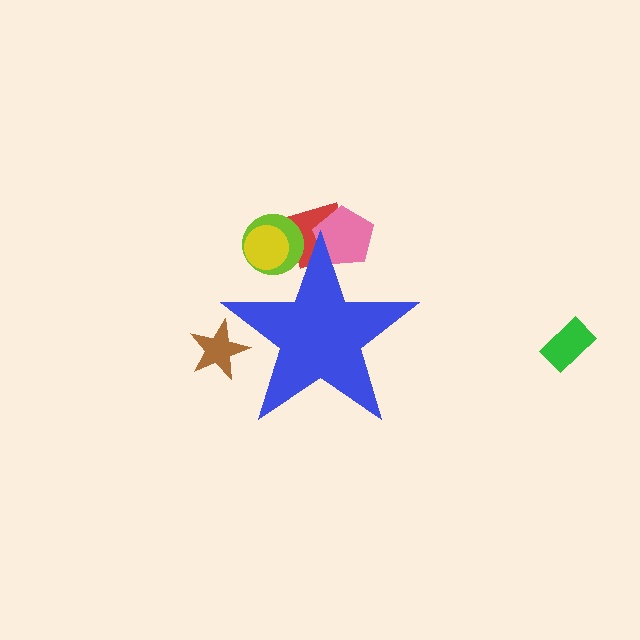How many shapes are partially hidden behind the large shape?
5 shapes are partially hidden.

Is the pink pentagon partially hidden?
Yes, the pink pentagon is partially hidden behind the blue star.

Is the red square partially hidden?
Yes, the red square is partially hidden behind the blue star.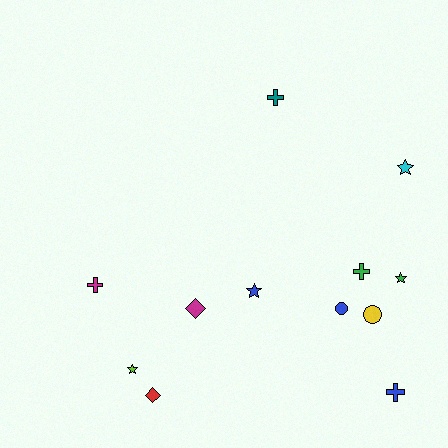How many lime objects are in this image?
There is 1 lime object.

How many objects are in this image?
There are 12 objects.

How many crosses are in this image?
There are 4 crosses.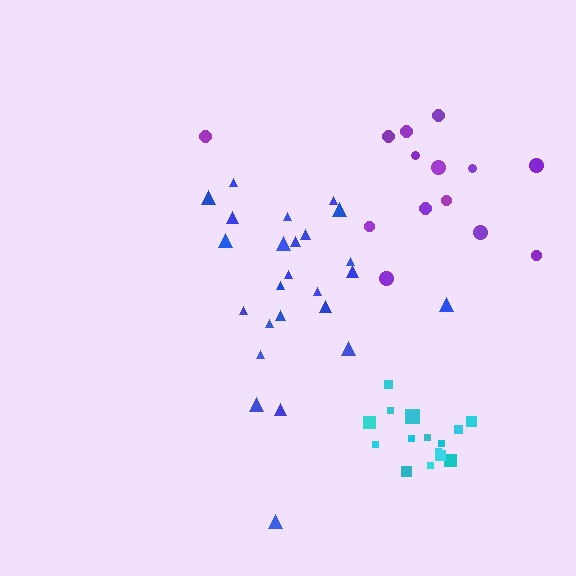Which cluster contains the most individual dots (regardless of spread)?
Blue (25).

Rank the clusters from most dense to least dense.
cyan, blue, purple.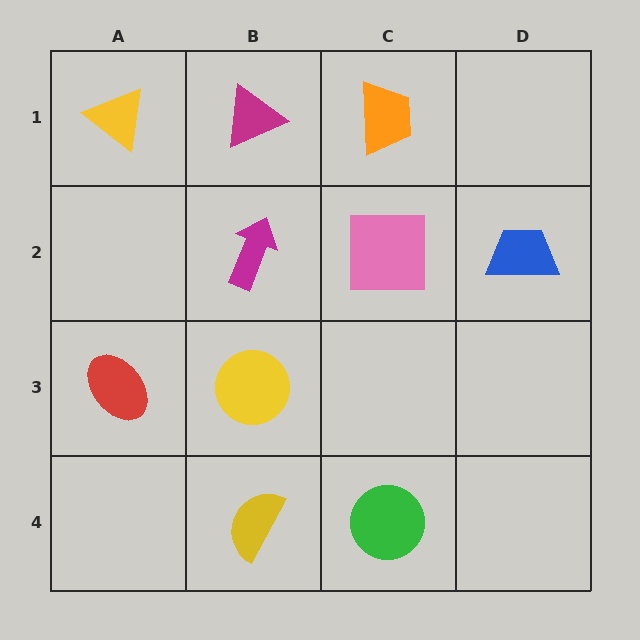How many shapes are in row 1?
3 shapes.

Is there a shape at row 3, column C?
No, that cell is empty.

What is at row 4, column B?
A yellow semicircle.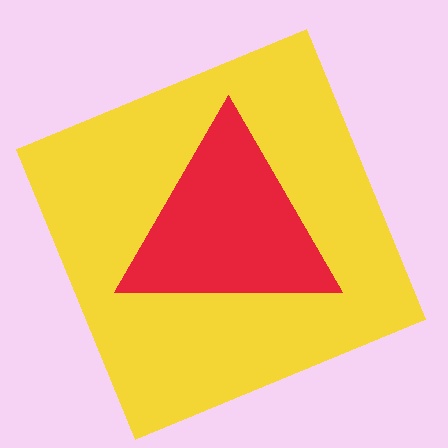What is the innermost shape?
The red triangle.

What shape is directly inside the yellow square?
The red triangle.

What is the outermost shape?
The yellow square.